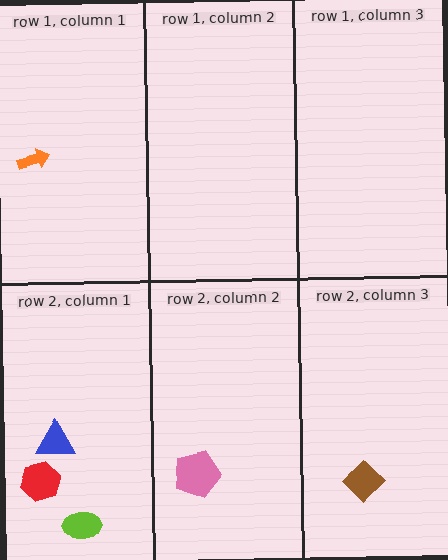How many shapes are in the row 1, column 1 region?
1.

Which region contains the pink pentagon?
The row 2, column 2 region.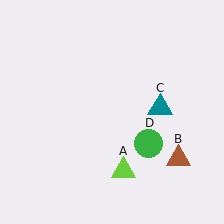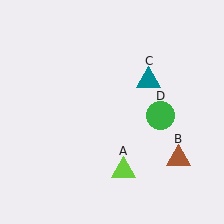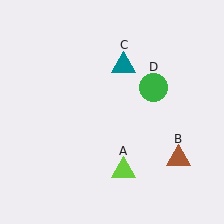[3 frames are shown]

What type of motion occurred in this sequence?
The teal triangle (object C), green circle (object D) rotated counterclockwise around the center of the scene.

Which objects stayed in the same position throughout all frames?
Lime triangle (object A) and brown triangle (object B) remained stationary.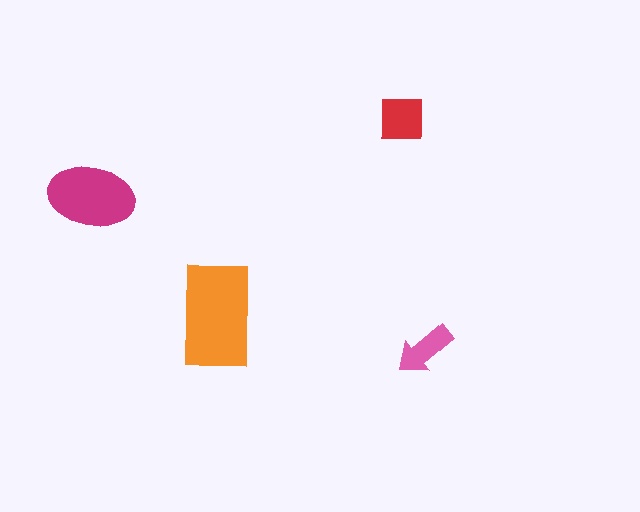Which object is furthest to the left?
The magenta ellipse is leftmost.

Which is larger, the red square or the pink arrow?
The red square.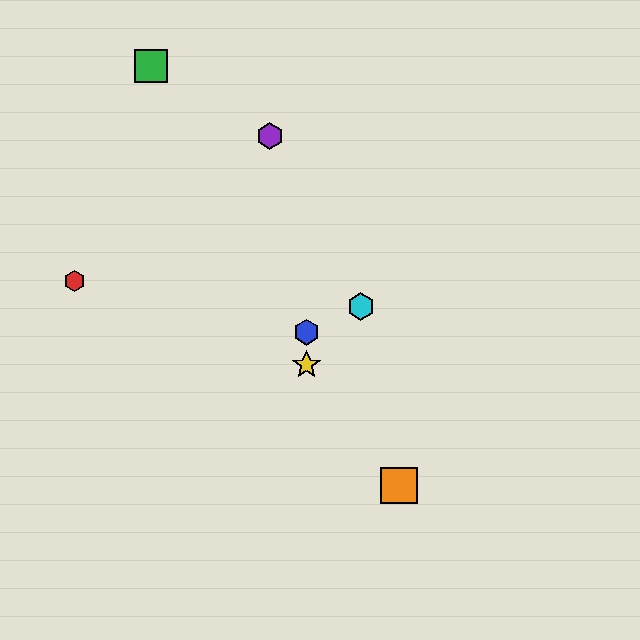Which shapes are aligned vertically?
The blue hexagon, the yellow star are aligned vertically.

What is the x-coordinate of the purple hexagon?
The purple hexagon is at x≈270.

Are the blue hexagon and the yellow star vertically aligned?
Yes, both are at x≈306.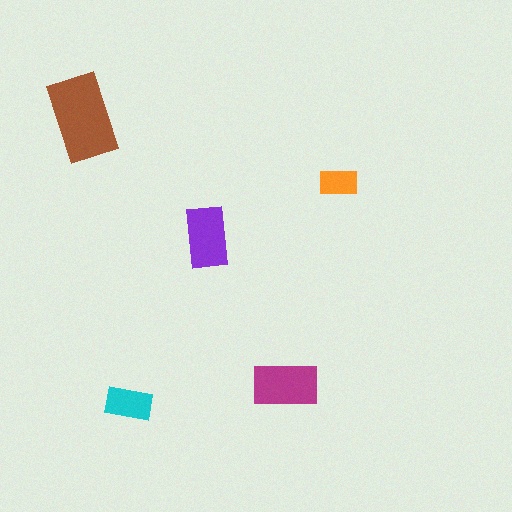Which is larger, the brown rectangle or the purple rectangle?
The brown one.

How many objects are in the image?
There are 5 objects in the image.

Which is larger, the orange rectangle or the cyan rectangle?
The cyan one.